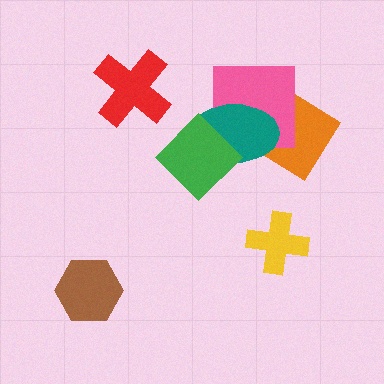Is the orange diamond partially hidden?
Yes, it is partially covered by another shape.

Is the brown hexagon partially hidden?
No, no other shape covers it.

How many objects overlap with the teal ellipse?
3 objects overlap with the teal ellipse.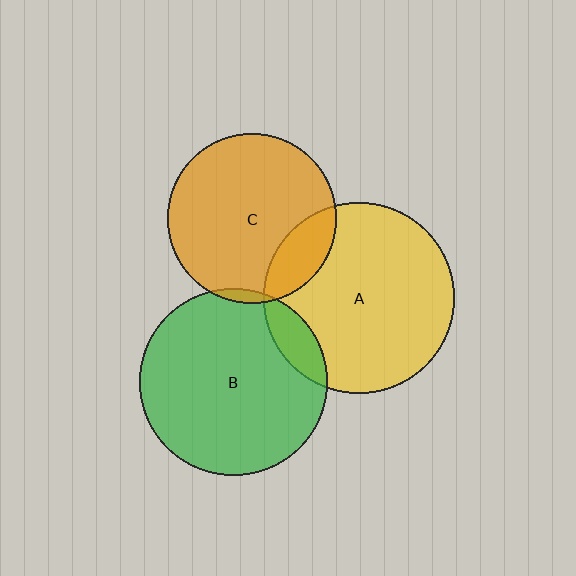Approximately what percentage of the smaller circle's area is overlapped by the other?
Approximately 10%.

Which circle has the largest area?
Circle A (yellow).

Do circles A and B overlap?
Yes.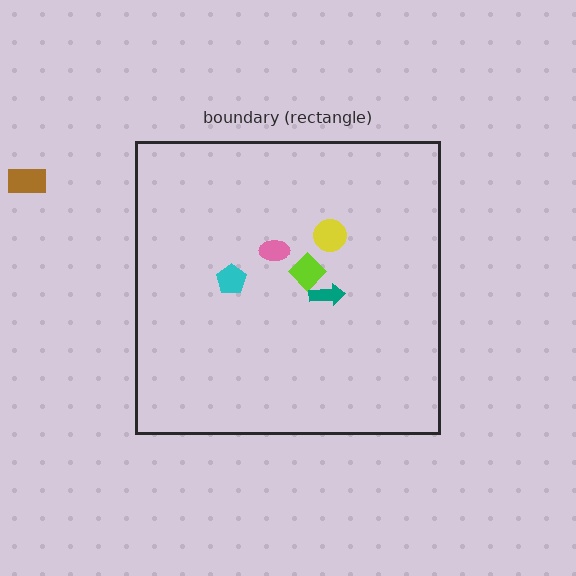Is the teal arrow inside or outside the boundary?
Inside.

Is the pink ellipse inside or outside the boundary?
Inside.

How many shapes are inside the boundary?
5 inside, 1 outside.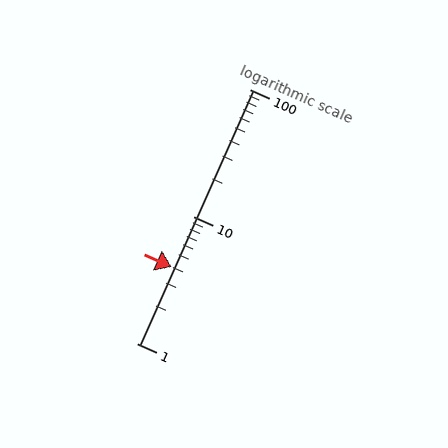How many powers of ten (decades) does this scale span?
The scale spans 2 decades, from 1 to 100.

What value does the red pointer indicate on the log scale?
The pointer indicates approximately 4.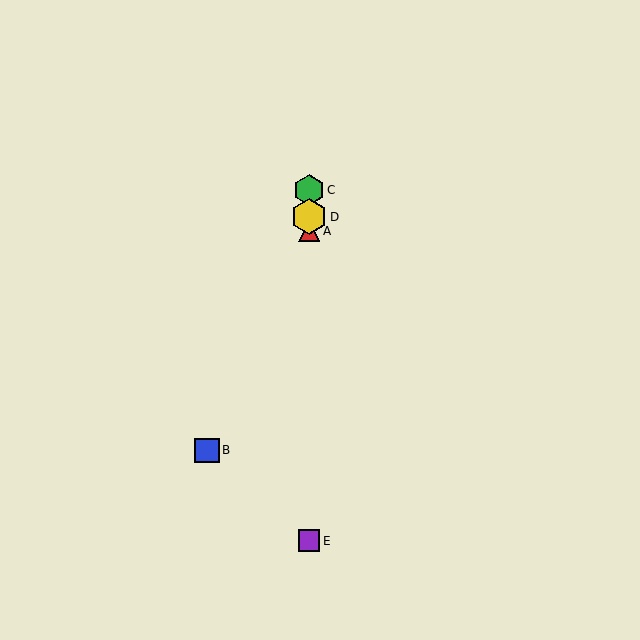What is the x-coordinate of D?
Object D is at x≈309.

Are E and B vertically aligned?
No, E is at x≈309 and B is at x≈207.